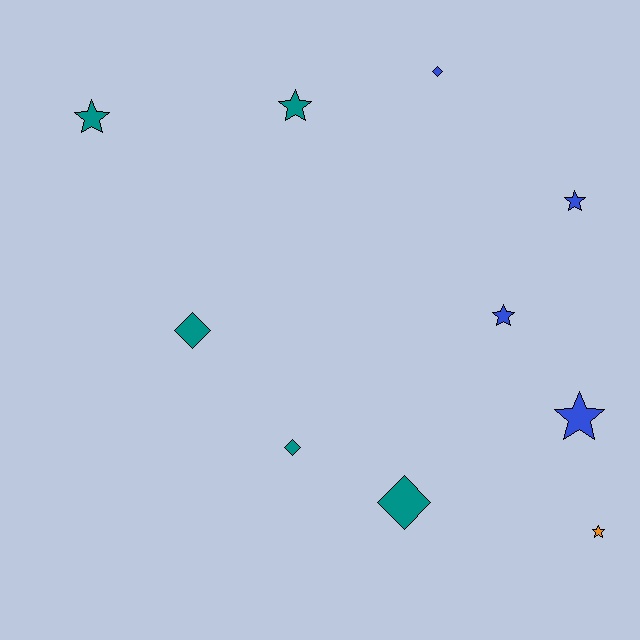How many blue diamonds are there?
There is 1 blue diamond.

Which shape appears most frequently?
Star, with 6 objects.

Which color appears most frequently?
Teal, with 5 objects.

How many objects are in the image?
There are 10 objects.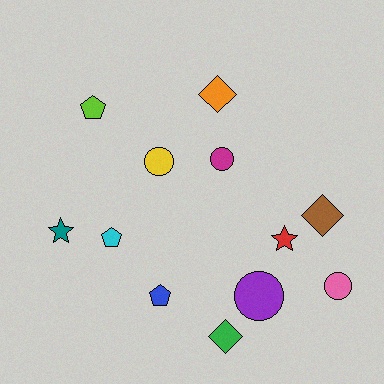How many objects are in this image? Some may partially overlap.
There are 12 objects.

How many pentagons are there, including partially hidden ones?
There are 3 pentagons.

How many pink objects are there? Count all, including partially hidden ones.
There is 1 pink object.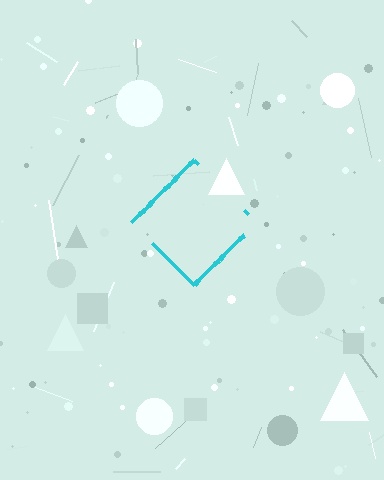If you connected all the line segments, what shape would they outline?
They would outline a diamond.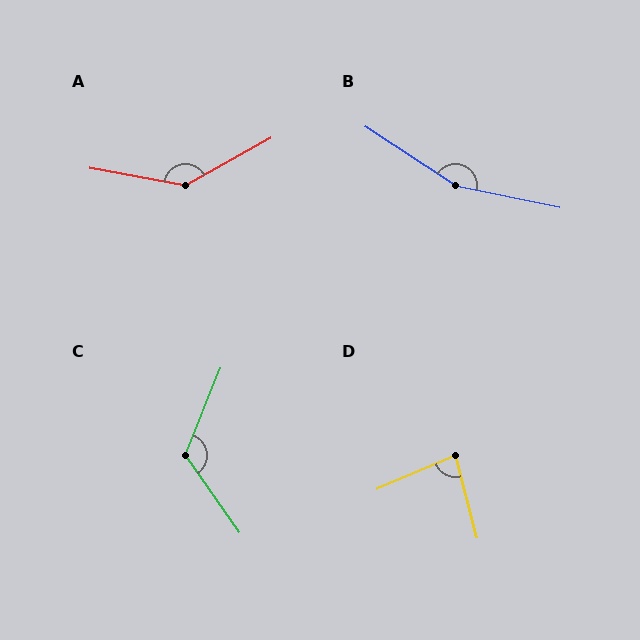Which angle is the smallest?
D, at approximately 82 degrees.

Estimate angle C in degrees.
Approximately 123 degrees.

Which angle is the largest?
B, at approximately 158 degrees.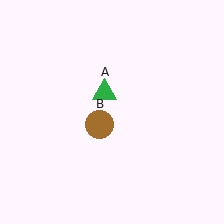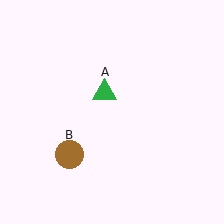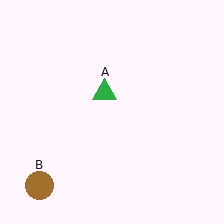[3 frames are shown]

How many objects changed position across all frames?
1 object changed position: brown circle (object B).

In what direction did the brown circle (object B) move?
The brown circle (object B) moved down and to the left.